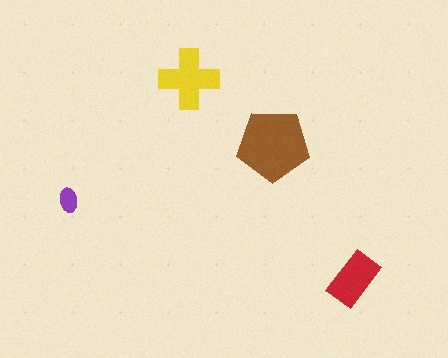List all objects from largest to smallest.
The brown pentagon, the yellow cross, the red rectangle, the purple ellipse.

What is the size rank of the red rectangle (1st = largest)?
3rd.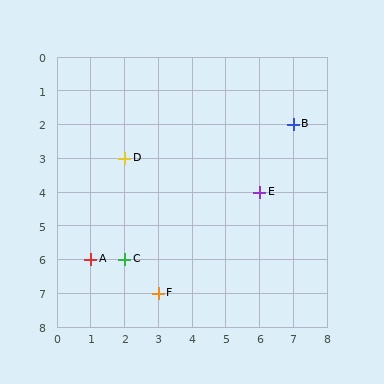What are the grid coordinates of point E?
Point E is at grid coordinates (6, 4).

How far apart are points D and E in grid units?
Points D and E are 4 columns and 1 row apart (about 4.1 grid units diagonally).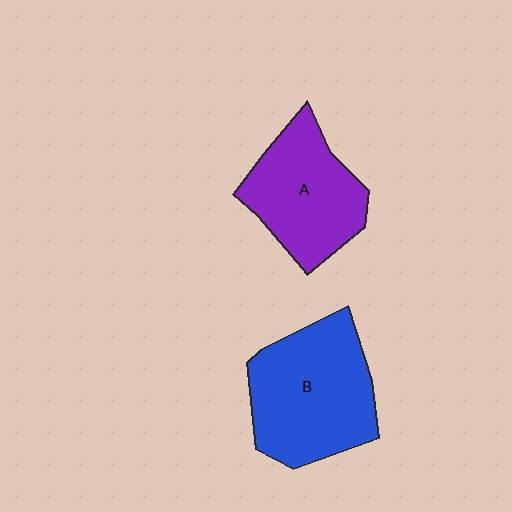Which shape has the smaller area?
Shape A (purple).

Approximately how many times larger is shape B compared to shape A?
Approximately 1.2 times.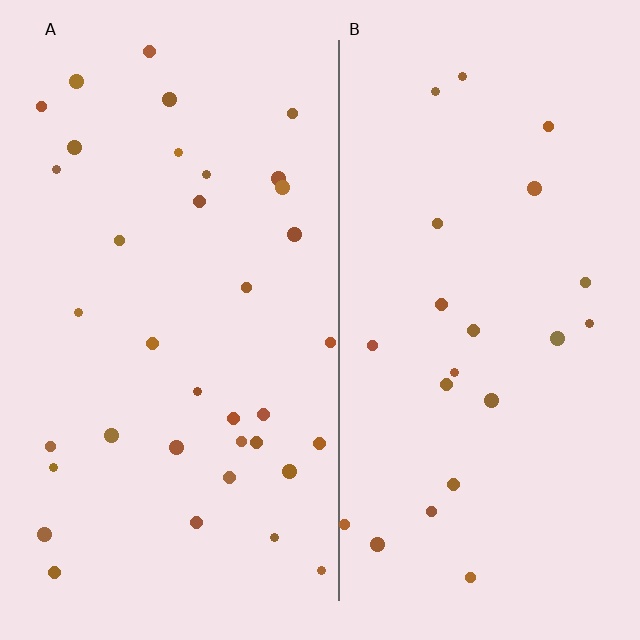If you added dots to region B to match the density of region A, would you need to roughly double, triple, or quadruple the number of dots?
Approximately double.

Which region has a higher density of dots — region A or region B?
A (the left).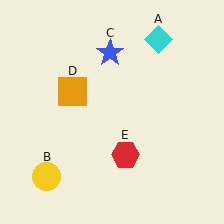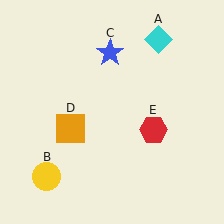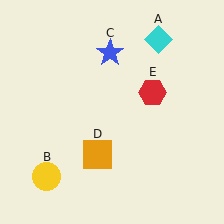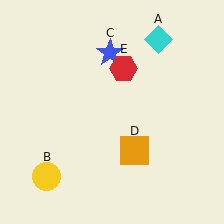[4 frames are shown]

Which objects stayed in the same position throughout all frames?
Cyan diamond (object A) and yellow circle (object B) and blue star (object C) remained stationary.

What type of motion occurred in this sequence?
The orange square (object D), red hexagon (object E) rotated counterclockwise around the center of the scene.